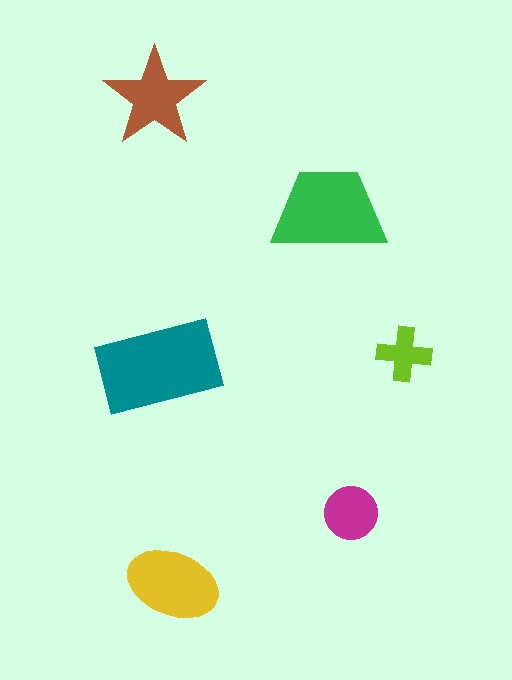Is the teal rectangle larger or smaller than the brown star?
Larger.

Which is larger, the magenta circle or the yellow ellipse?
The yellow ellipse.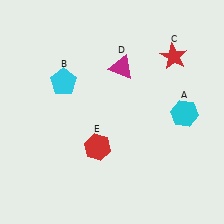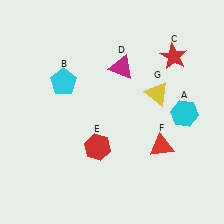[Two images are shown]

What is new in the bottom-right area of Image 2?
A red triangle (F) was added in the bottom-right area of Image 2.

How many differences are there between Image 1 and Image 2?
There are 2 differences between the two images.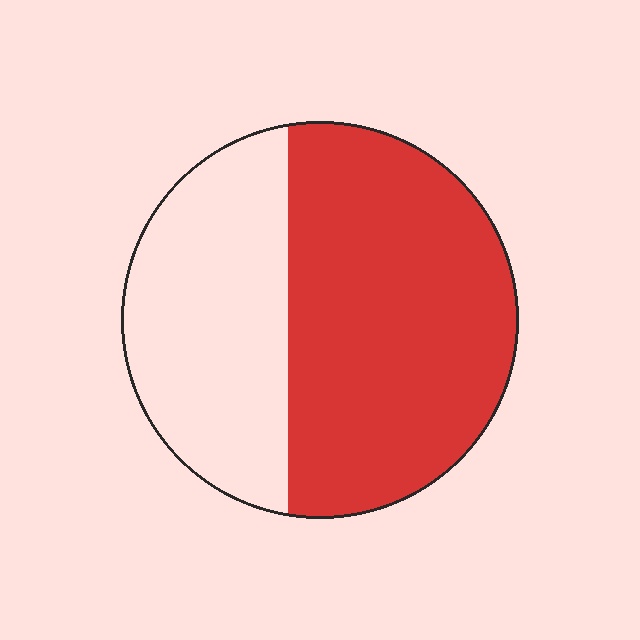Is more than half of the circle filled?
Yes.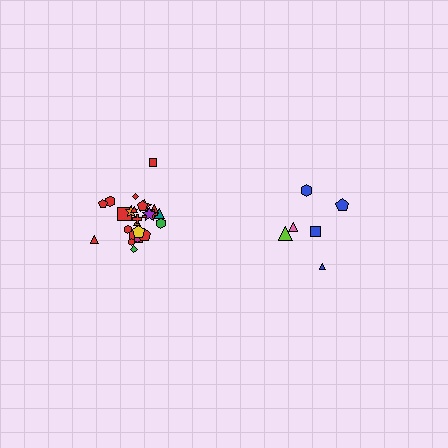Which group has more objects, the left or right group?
The left group.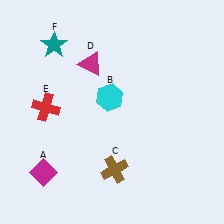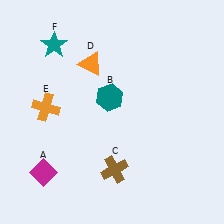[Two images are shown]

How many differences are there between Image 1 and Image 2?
There are 3 differences between the two images.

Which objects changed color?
B changed from cyan to teal. D changed from magenta to orange. E changed from red to orange.